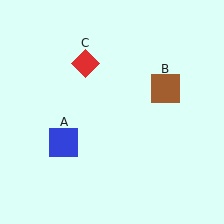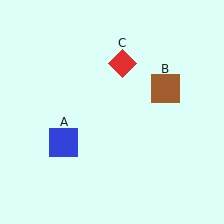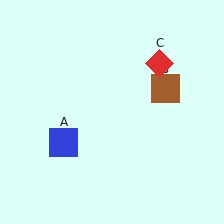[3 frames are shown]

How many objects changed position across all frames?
1 object changed position: red diamond (object C).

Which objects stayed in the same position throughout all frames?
Blue square (object A) and brown square (object B) remained stationary.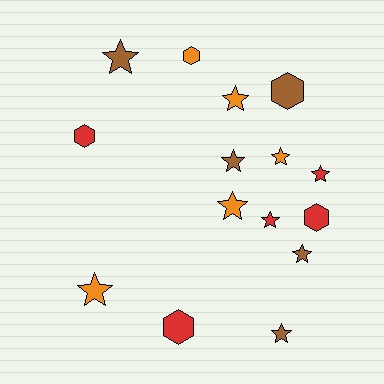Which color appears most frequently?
Red, with 5 objects.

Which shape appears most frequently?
Star, with 10 objects.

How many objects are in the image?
There are 15 objects.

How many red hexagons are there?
There are 3 red hexagons.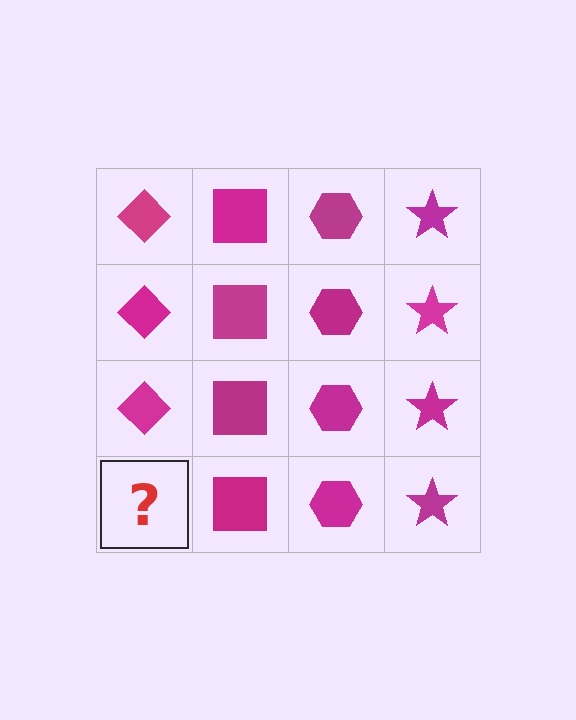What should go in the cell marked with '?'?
The missing cell should contain a magenta diamond.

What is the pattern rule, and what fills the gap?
The rule is that each column has a consistent shape. The gap should be filled with a magenta diamond.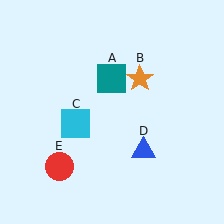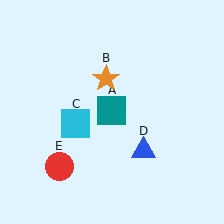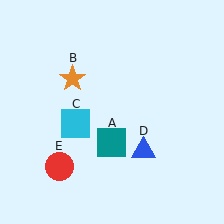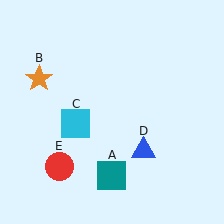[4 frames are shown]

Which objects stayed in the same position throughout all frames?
Cyan square (object C) and blue triangle (object D) and red circle (object E) remained stationary.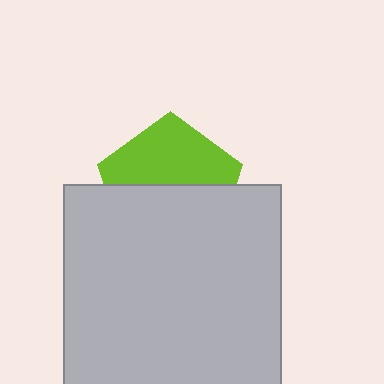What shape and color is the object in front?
The object in front is a light gray rectangle.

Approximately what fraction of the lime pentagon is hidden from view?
Roughly 53% of the lime pentagon is hidden behind the light gray rectangle.